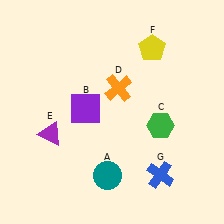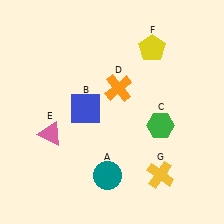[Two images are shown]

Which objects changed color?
B changed from purple to blue. E changed from purple to pink. G changed from blue to yellow.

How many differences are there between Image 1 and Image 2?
There are 3 differences between the two images.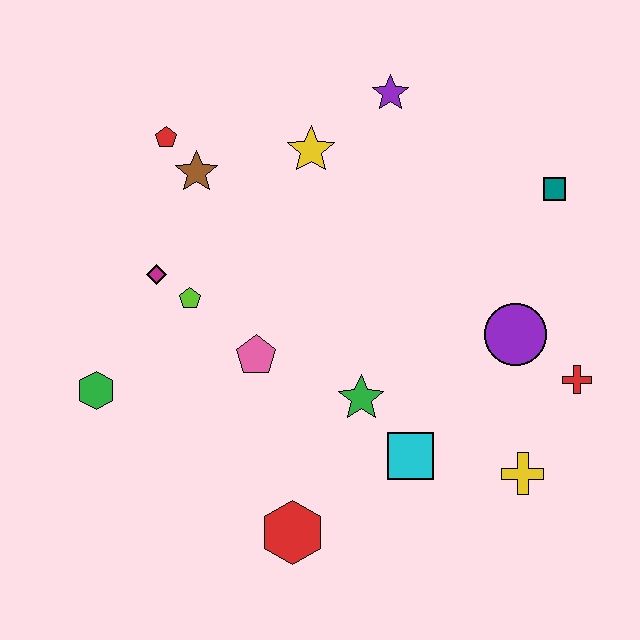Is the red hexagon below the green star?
Yes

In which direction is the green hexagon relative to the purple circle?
The green hexagon is to the left of the purple circle.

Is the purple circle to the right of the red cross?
No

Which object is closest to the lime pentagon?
The magenta diamond is closest to the lime pentagon.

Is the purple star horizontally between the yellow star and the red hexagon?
No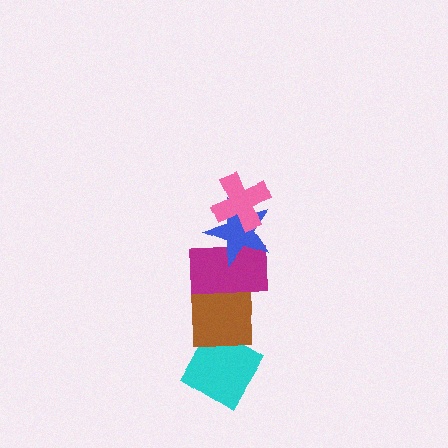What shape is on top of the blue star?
The pink cross is on top of the blue star.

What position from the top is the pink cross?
The pink cross is 1st from the top.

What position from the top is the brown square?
The brown square is 4th from the top.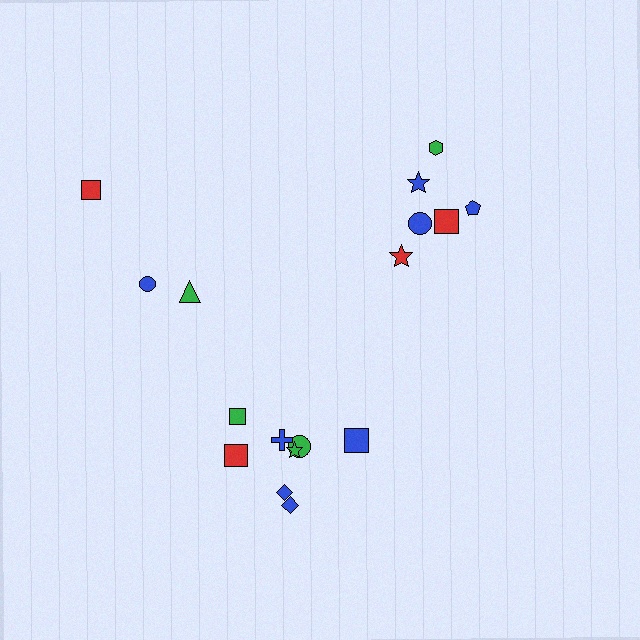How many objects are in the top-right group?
There are 6 objects.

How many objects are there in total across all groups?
There are 17 objects.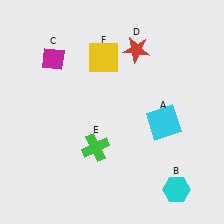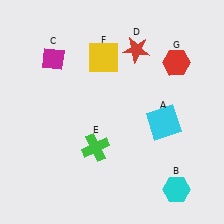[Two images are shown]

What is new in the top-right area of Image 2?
A red hexagon (G) was added in the top-right area of Image 2.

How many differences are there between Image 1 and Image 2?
There is 1 difference between the two images.